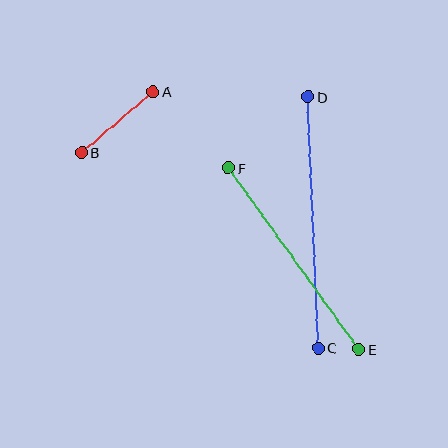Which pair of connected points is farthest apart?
Points C and D are farthest apart.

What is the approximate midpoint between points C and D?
The midpoint is at approximately (313, 222) pixels.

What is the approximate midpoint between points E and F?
The midpoint is at approximately (293, 259) pixels.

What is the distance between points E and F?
The distance is approximately 223 pixels.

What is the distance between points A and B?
The distance is approximately 94 pixels.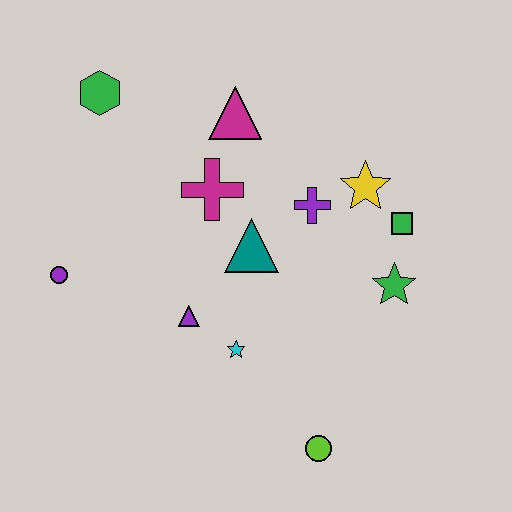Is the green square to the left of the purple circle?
No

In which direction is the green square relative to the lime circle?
The green square is above the lime circle.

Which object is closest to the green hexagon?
The magenta triangle is closest to the green hexagon.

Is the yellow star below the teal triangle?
No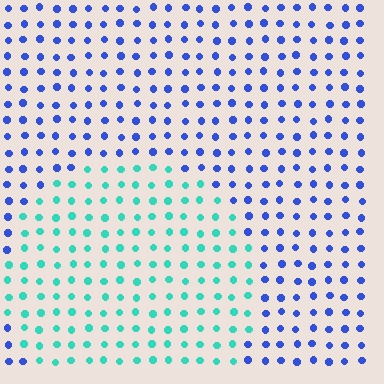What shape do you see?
I see a circle.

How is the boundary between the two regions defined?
The boundary is defined purely by a slight shift in hue (about 60 degrees). Spacing, size, and orientation are identical on both sides.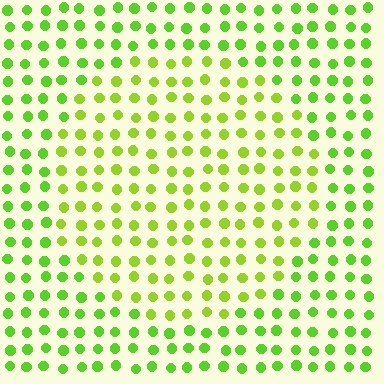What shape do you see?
I see a circle.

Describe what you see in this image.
The image is filled with small lime elements in a uniform arrangement. A circle-shaped region is visible where the elements are tinted to a slightly different hue, forming a subtle color boundary.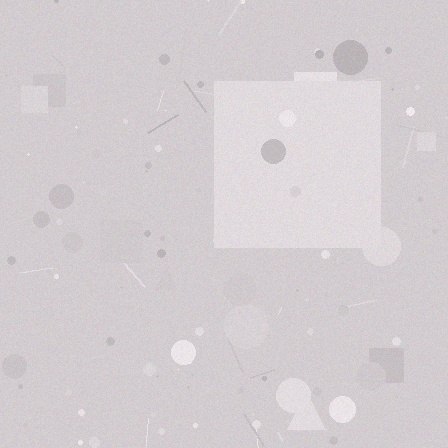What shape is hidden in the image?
A square is hidden in the image.